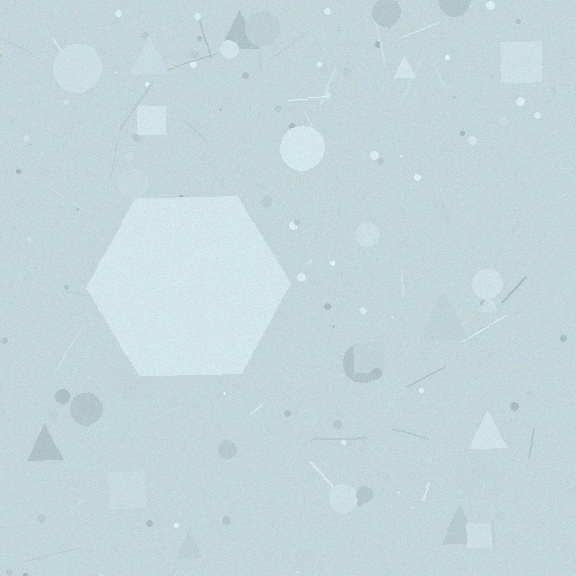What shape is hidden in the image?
A hexagon is hidden in the image.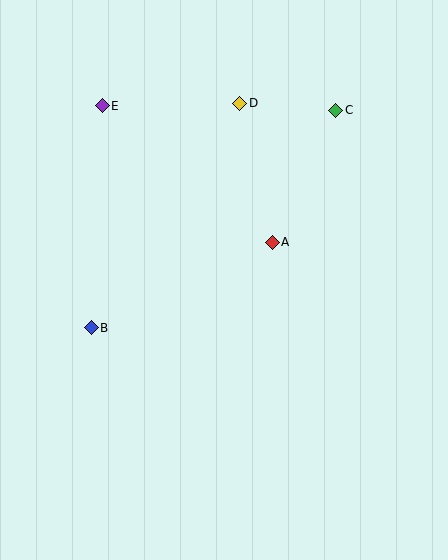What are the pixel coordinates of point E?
Point E is at (102, 106).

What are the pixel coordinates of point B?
Point B is at (91, 328).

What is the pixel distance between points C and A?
The distance between C and A is 147 pixels.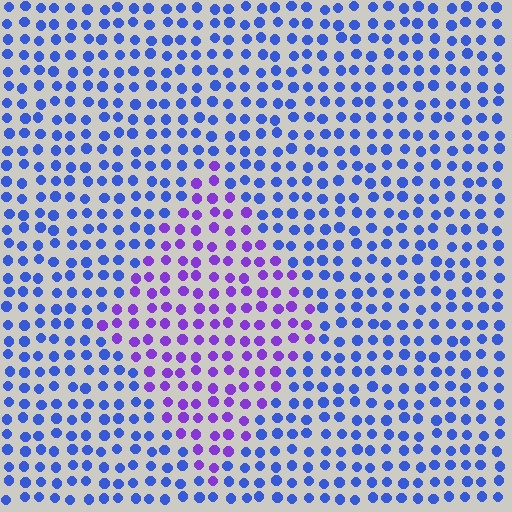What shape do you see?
I see a diamond.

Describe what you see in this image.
The image is filled with small blue elements in a uniform arrangement. A diamond-shaped region is visible where the elements are tinted to a slightly different hue, forming a subtle color boundary.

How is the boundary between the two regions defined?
The boundary is defined purely by a slight shift in hue (about 44 degrees). Spacing, size, and orientation are identical on both sides.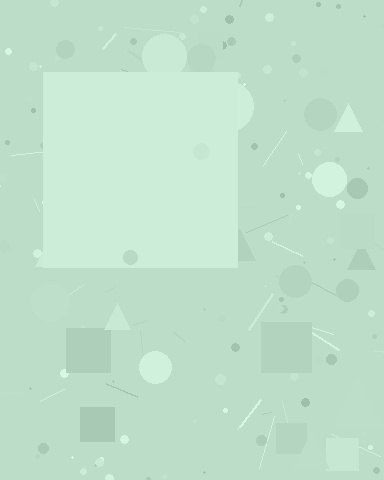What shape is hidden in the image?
A square is hidden in the image.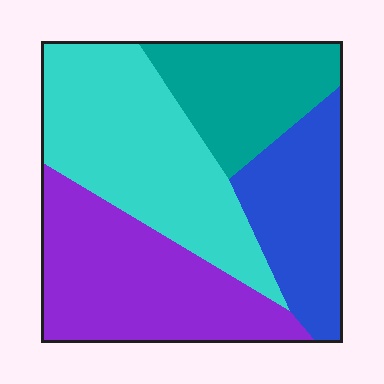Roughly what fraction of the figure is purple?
Purple covers roughly 30% of the figure.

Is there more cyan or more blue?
Cyan.